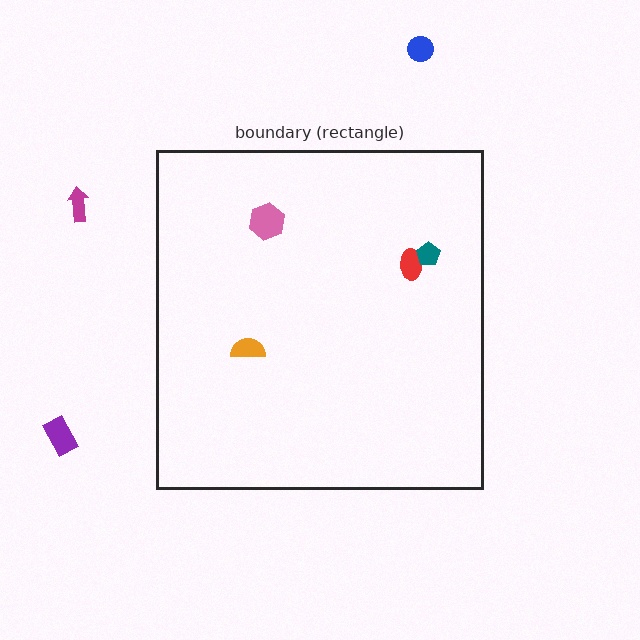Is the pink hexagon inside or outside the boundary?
Inside.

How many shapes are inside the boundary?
4 inside, 3 outside.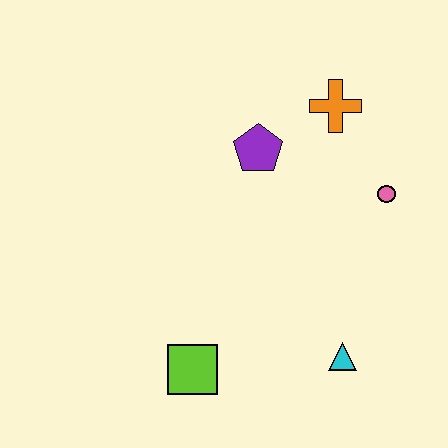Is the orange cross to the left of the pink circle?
Yes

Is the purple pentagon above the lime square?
Yes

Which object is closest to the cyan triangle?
The lime square is closest to the cyan triangle.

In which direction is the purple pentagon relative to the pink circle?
The purple pentagon is to the left of the pink circle.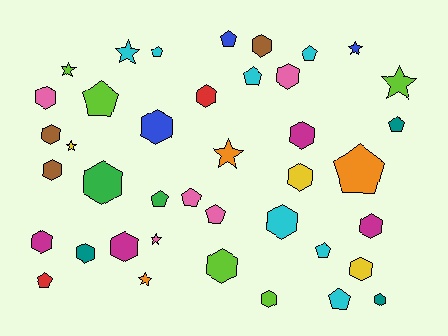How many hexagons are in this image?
There are 19 hexagons.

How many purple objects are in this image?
There are no purple objects.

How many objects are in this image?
There are 40 objects.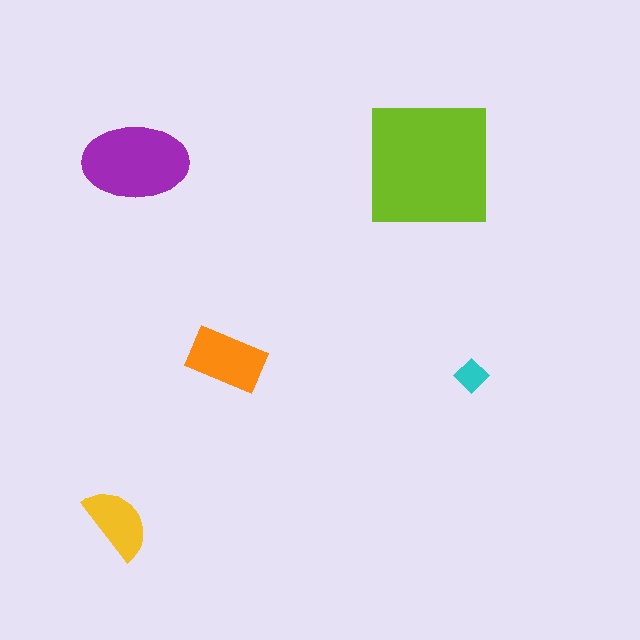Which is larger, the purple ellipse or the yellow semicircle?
The purple ellipse.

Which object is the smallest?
The cyan diamond.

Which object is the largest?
The lime square.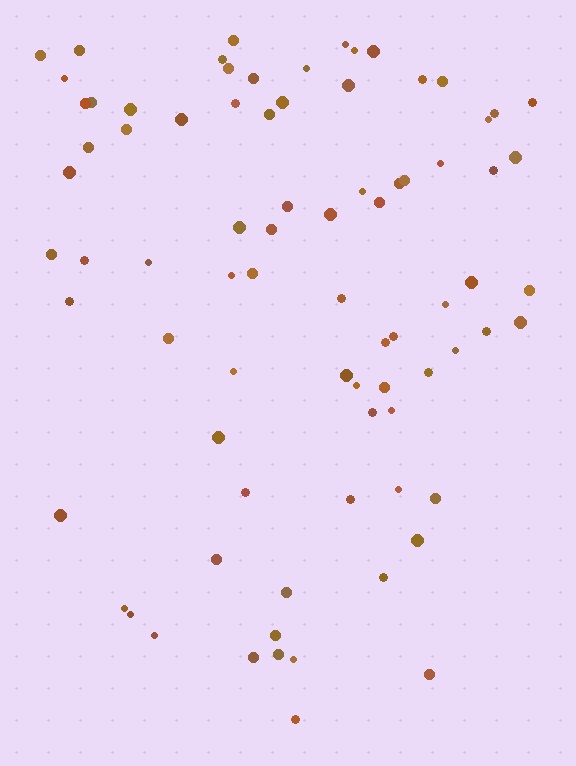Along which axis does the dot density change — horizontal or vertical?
Vertical.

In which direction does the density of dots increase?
From bottom to top, with the top side densest.